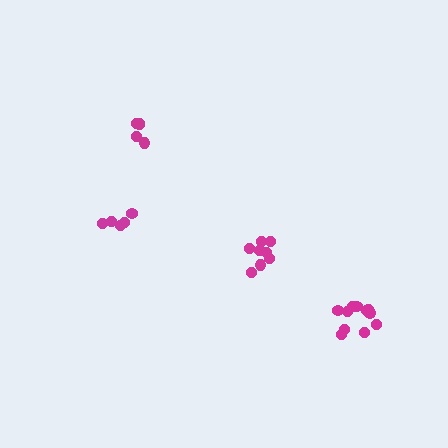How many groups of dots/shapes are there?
There are 4 groups.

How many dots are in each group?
Group 1: 8 dots, Group 2: 11 dots, Group 3: 5 dots, Group 4: 5 dots (29 total).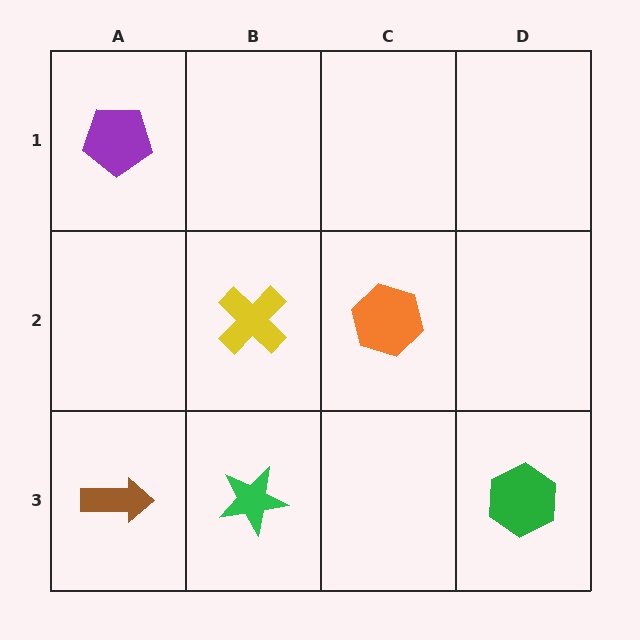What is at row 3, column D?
A green hexagon.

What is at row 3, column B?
A green star.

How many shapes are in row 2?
2 shapes.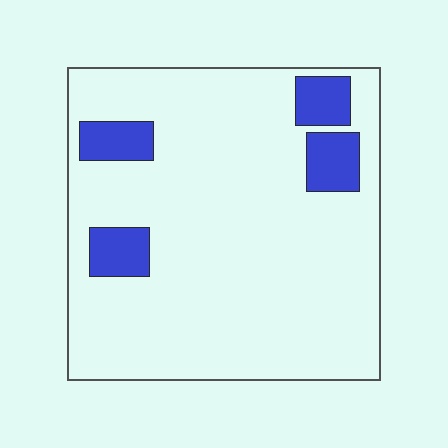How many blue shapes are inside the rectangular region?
4.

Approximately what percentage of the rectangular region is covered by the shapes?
Approximately 10%.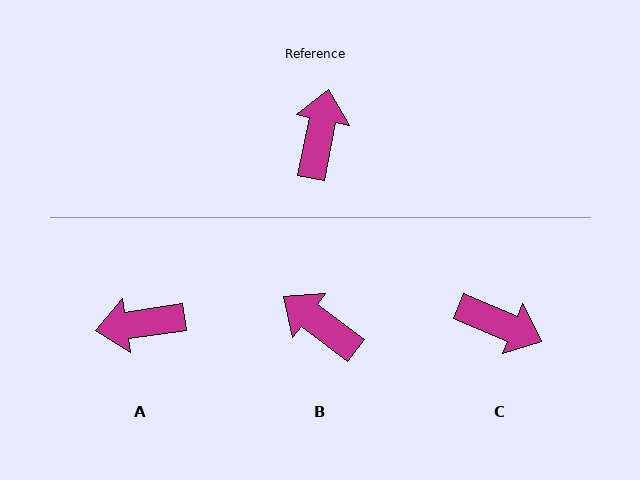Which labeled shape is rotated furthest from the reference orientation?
A, about 110 degrees away.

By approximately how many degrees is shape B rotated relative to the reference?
Approximately 65 degrees counter-clockwise.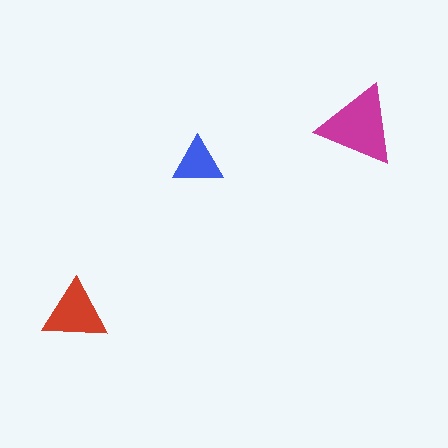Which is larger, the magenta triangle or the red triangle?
The magenta one.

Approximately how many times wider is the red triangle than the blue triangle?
About 1.5 times wider.